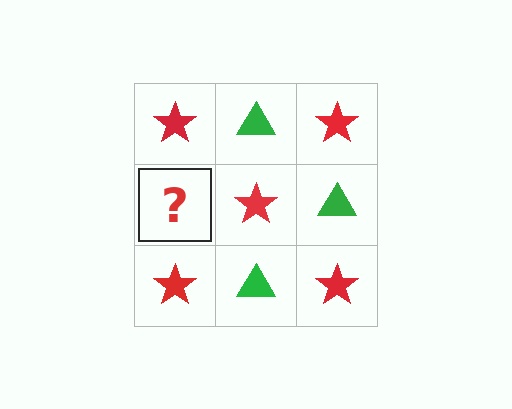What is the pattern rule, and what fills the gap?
The rule is that it alternates red star and green triangle in a checkerboard pattern. The gap should be filled with a green triangle.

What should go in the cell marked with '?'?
The missing cell should contain a green triangle.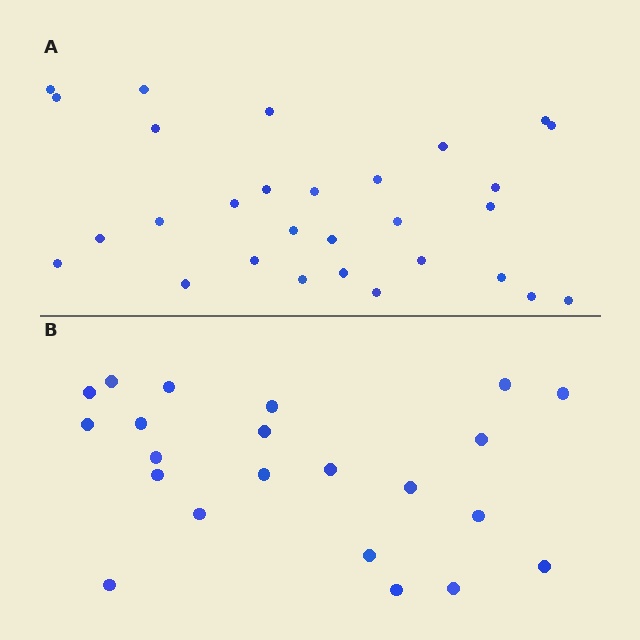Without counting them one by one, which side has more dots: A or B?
Region A (the top region) has more dots.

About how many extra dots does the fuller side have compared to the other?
Region A has roughly 8 or so more dots than region B.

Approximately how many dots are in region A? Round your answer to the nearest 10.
About 30 dots. (The exact count is 29, which rounds to 30.)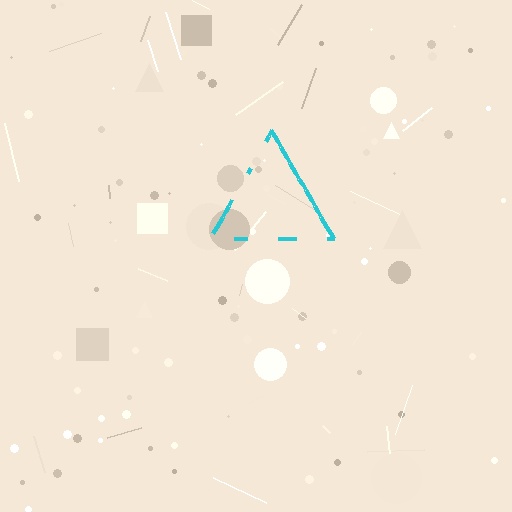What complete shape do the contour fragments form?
The contour fragments form a triangle.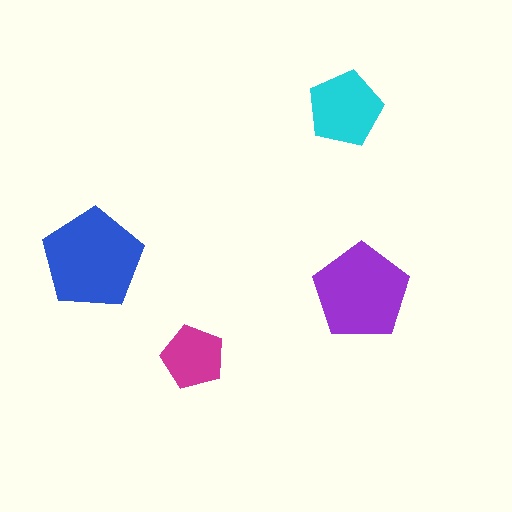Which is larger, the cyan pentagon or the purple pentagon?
The purple one.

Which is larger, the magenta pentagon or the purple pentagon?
The purple one.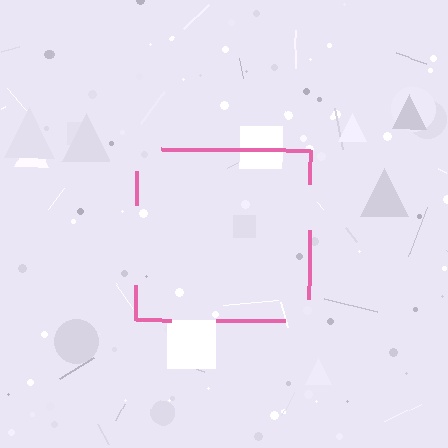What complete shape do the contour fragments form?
The contour fragments form a square.